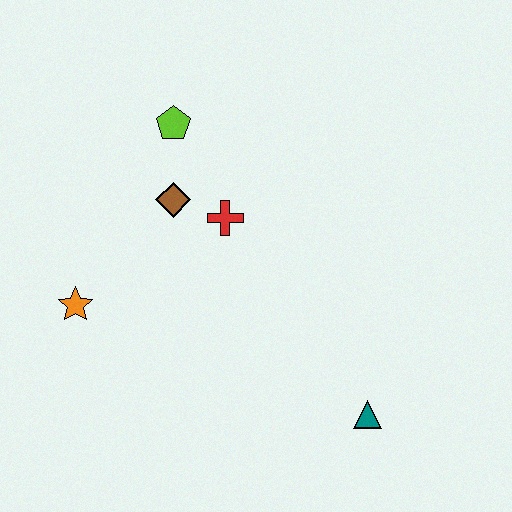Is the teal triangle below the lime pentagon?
Yes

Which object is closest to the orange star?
The brown diamond is closest to the orange star.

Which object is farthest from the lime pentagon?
The teal triangle is farthest from the lime pentagon.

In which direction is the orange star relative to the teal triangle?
The orange star is to the left of the teal triangle.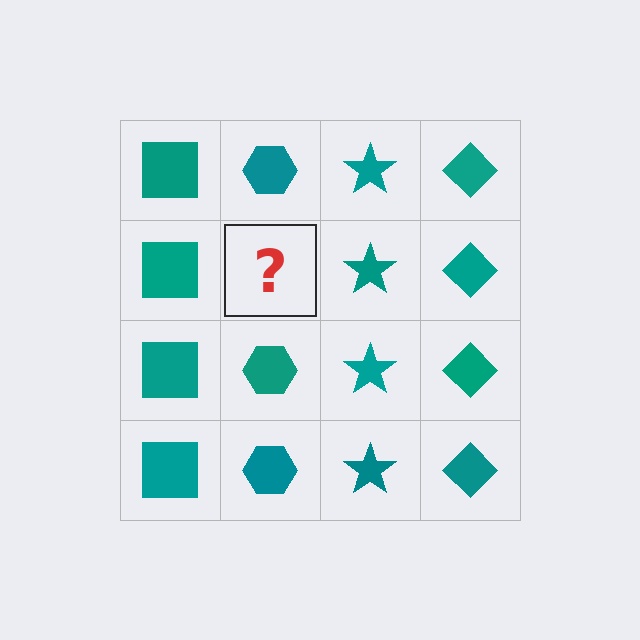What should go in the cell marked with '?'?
The missing cell should contain a teal hexagon.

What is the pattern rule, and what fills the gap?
The rule is that each column has a consistent shape. The gap should be filled with a teal hexagon.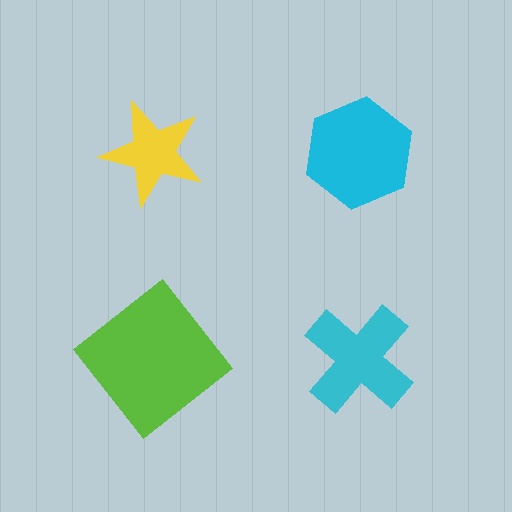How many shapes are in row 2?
2 shapes.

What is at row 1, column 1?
A yellow star.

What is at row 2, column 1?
A lime diamond.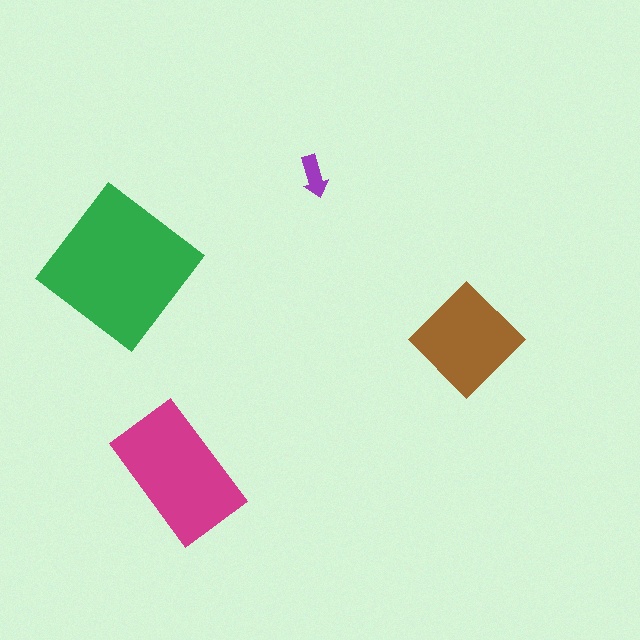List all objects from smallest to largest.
The purple arrow, the brown diamond, the magenta rectangle, the green diamond.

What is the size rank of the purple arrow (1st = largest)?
4th.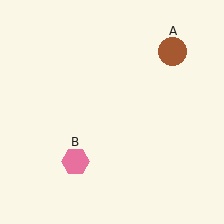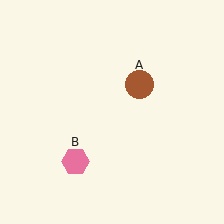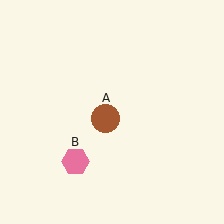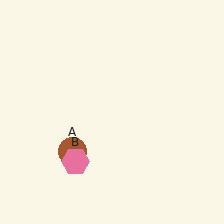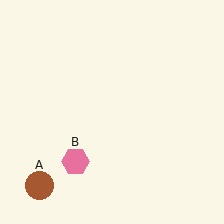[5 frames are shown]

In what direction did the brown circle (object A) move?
The brown circle (object A) moved down and to the left.